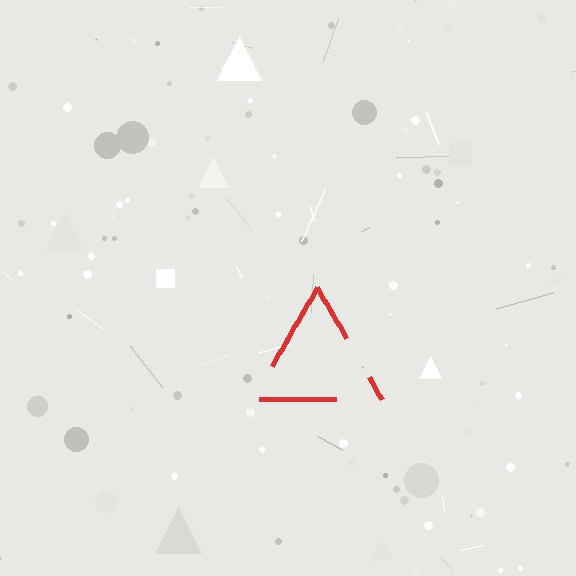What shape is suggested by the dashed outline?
The dashed outline suggests a triangle.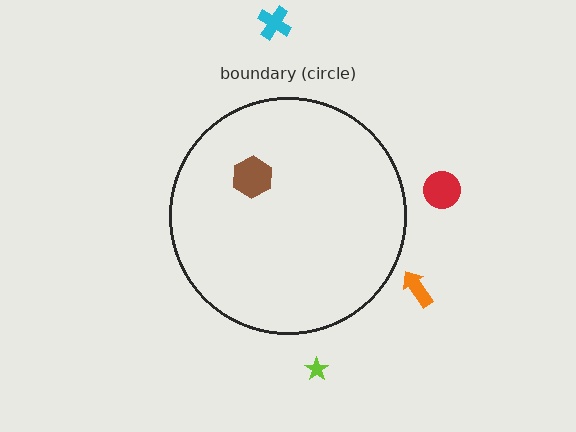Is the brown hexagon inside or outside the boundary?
Inside.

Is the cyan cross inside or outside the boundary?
Outside.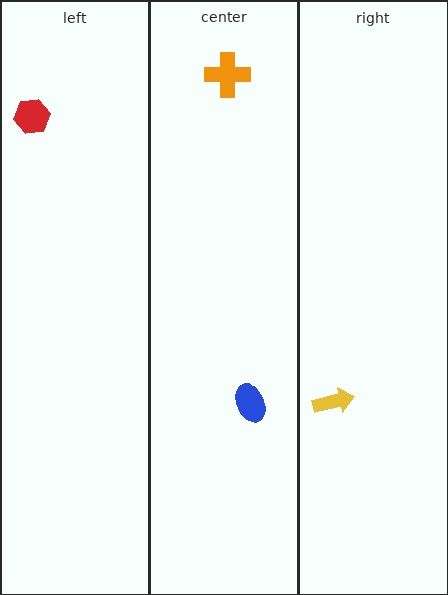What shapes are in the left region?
The red hexagon.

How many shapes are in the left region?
1.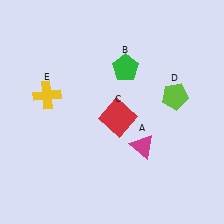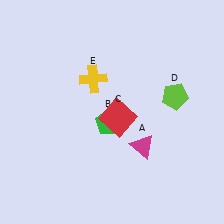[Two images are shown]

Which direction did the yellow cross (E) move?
The yellow cross (E) moved right.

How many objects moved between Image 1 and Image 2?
2 objects moved between the two images.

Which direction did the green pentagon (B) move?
The green pentagon (B) moved down.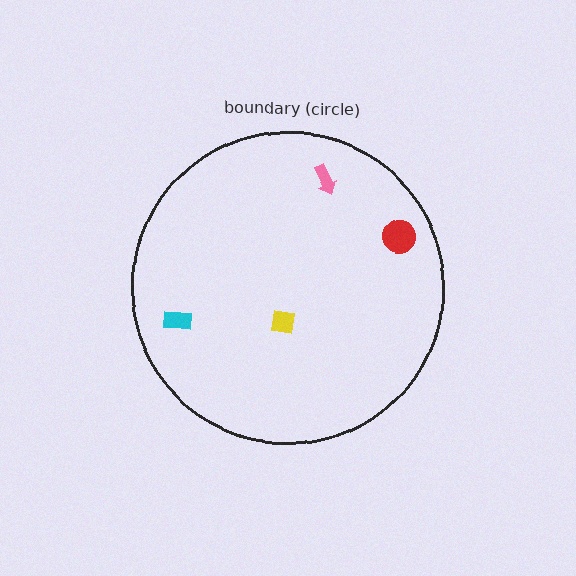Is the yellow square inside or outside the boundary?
Inside.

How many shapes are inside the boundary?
4 inside, 0 outside.